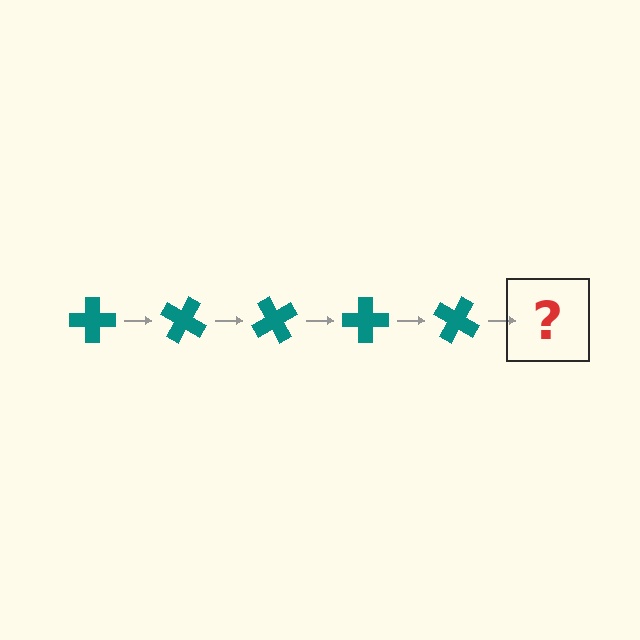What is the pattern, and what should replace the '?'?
The pattern is that the cross rotates 30 degrees each step. The '?' should be a teal cross rotated 150 degrees.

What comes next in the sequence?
The next element should be a teal cross rotated 150 degrees.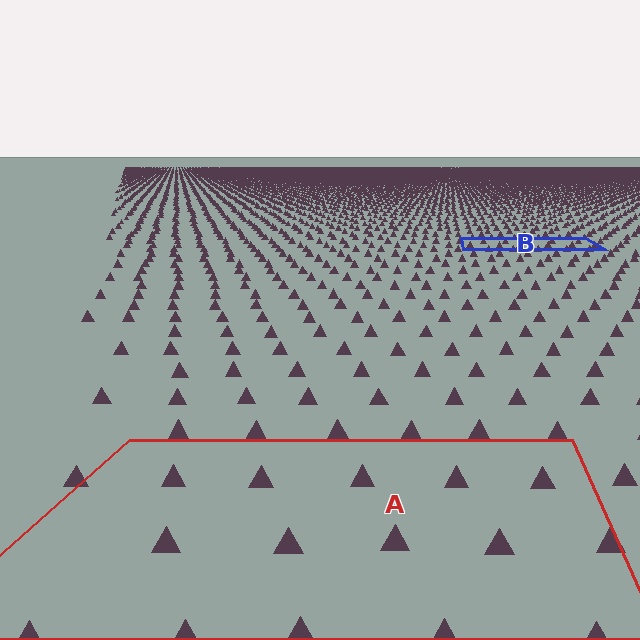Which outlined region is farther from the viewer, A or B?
Region B is farther from the viewer — the texture elements inside it appear smaller and more densely packed.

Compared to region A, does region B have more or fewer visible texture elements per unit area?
Region B has more texture elements per unit area — they are packed more densely because it is farther away.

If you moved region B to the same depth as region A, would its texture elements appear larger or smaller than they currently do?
They would appear larger. At a closer depth, the same texture elements are projected at a bigger on-screen size.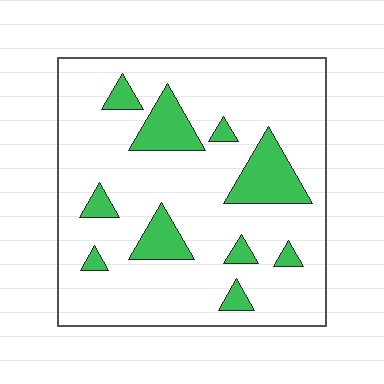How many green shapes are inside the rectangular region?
10.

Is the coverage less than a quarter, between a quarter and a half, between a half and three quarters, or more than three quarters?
Less than a quarter.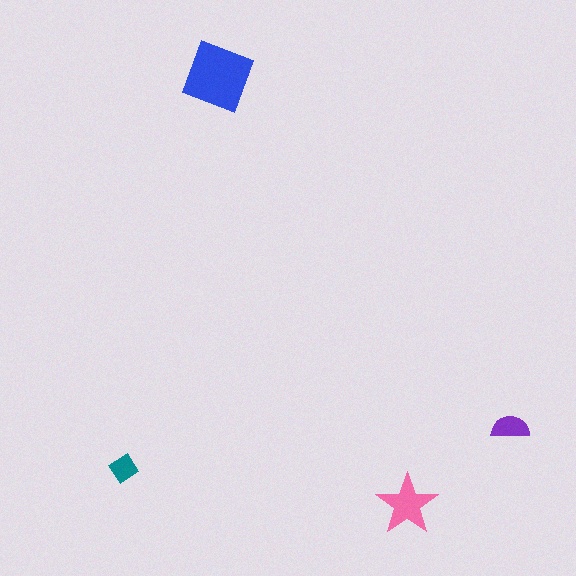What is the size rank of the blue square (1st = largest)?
1st.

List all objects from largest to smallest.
The blue square, the pink star, the purple semicircle, the teal diamond.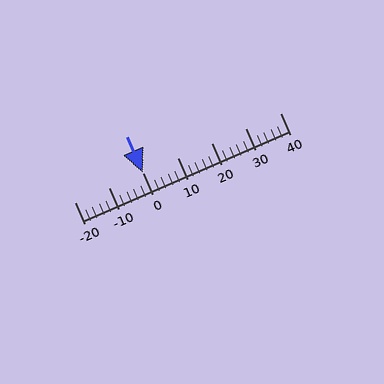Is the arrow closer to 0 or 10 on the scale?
The arrow is closer to 0.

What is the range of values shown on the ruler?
The ruler shows values from -20 to 40.